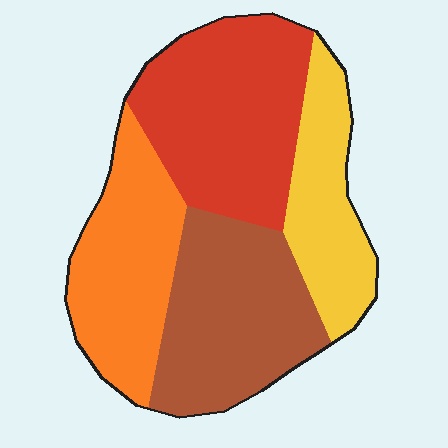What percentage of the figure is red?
Red covers roughly 30% of the figure.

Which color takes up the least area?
Yellow, at roughly 20%.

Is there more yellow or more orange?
Orange.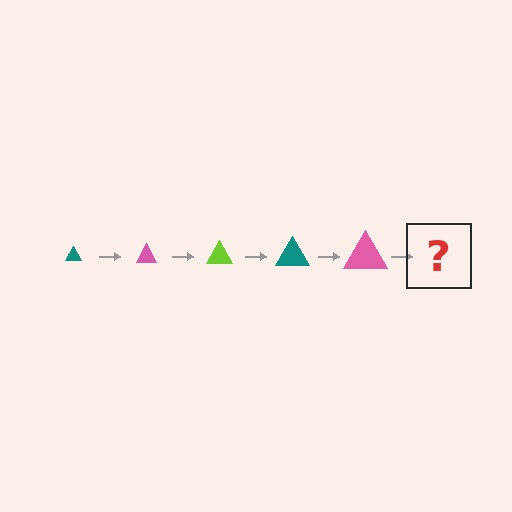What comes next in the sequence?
The next element should be a lime triangle, larger than the previous one.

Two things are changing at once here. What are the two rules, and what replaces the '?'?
The two rules are that the triangle grows larger each step and the color cycles through teal, pink, and lime. The '?' should be a lime triangle, larger than the previous one.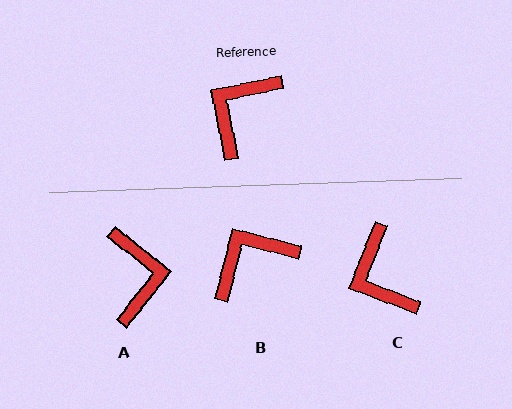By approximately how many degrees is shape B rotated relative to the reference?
Approximately 26 degrees clockwise.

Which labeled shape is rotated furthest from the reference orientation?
A, about 140 degrees away.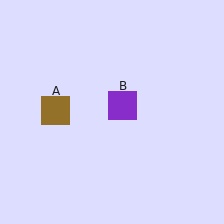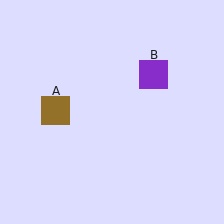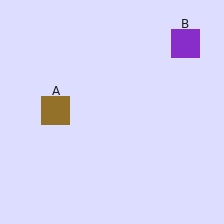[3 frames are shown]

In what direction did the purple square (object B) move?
The purple square (object B) moved up and to the right.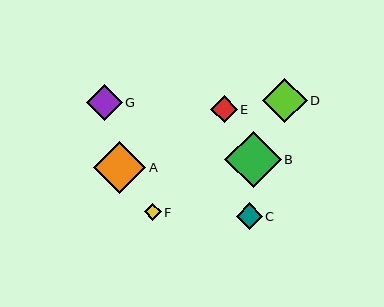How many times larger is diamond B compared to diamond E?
Diamond B is approximately 2.1 times the size of diamond E.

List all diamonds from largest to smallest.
From largest to smallest: B, A, D, G, E, C, F.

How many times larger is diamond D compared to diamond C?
Diamond D is approximately 1.7 times the size of diamond C.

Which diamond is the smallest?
Diamond F is the smallest with a size of approximately 17 pixels.